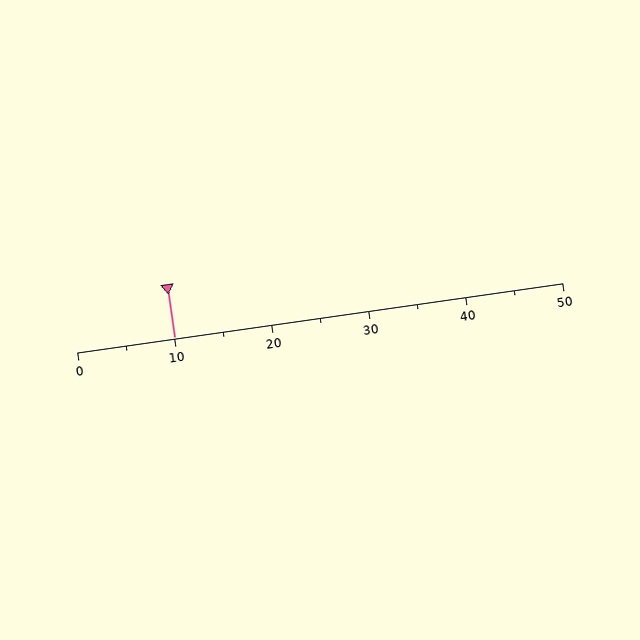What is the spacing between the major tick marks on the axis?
The major ticks are spaced 10 apart.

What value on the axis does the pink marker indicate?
The marker indicates approximately 10.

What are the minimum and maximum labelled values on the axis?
The axis runs from 0 to 50.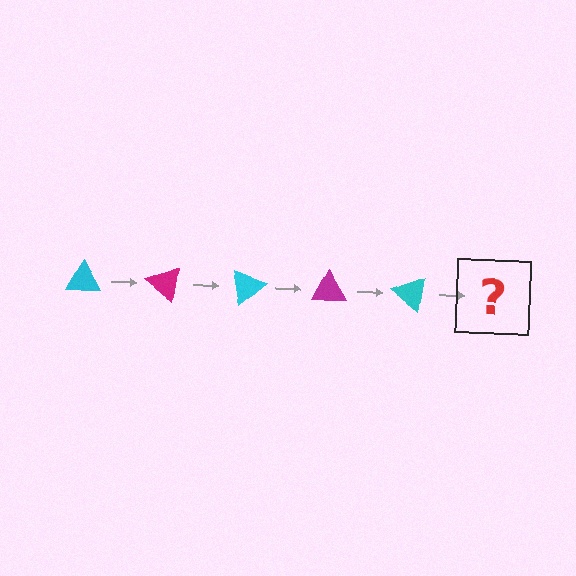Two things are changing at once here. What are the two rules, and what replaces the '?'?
The two rules are that it rotates 40 degrees each step and the color cycles through cyan and magenta. The '?' should be a magenta triangle, rotated 200 degrees from the start.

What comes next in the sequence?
The next element should be a magenta triangle, rotated 200 degrees from the start.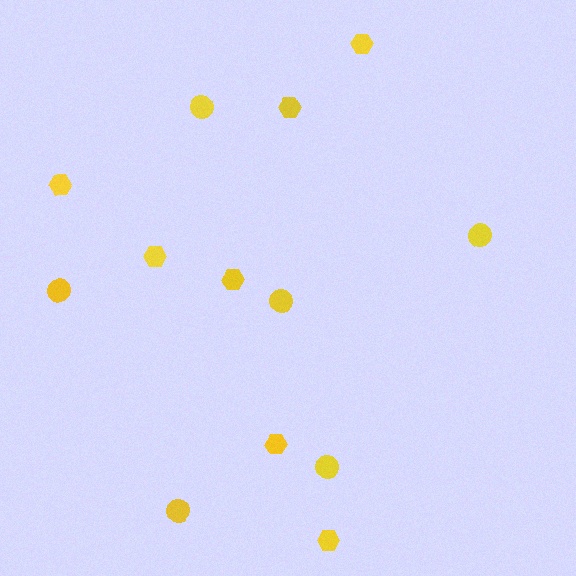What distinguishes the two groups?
There are 2 groups: one group of circles (6) and one group of hexagons (7).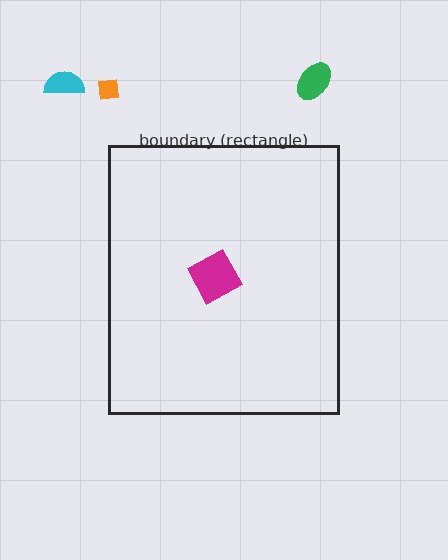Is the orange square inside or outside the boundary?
Outside.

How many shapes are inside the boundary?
1 inside, 3 outside.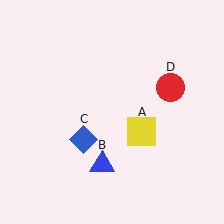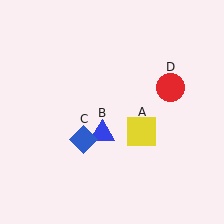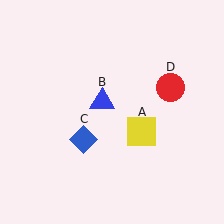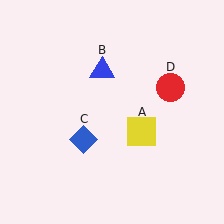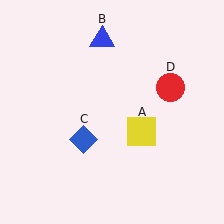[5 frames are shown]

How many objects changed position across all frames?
1 object changed position: blue triangle (object B).